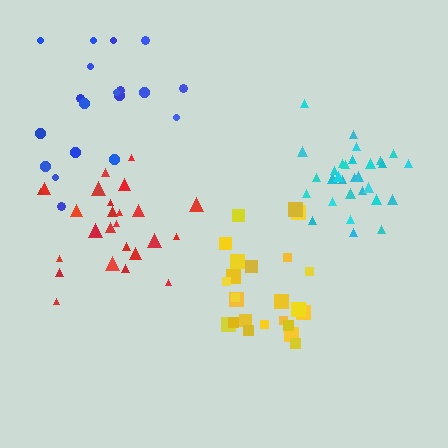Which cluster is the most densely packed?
Cyan.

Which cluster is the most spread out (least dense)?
Blue.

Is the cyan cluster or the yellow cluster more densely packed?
Cyan.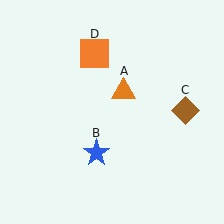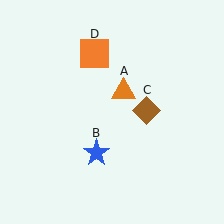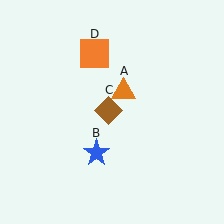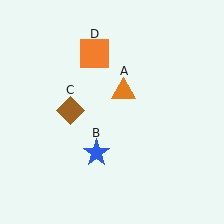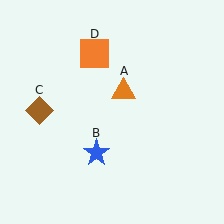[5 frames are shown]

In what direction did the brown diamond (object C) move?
The brown diamond (object C) moved left.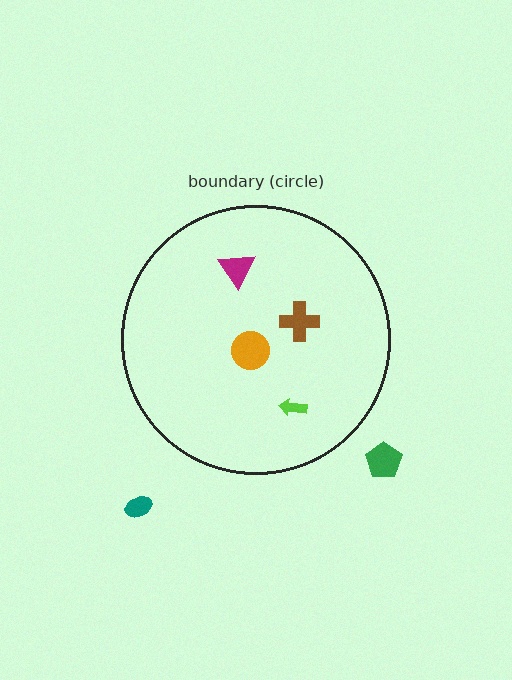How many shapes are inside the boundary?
5 inside, 2 outside.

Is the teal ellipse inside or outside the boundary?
Outside.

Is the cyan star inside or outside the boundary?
Inside.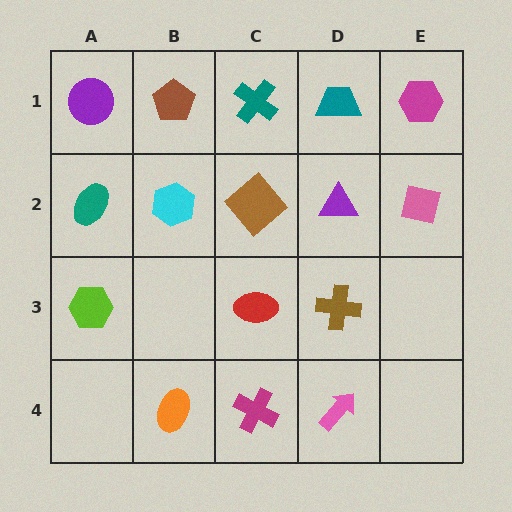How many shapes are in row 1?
5 shapes.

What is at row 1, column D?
A teal trapezoid.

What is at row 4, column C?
A magenta cross.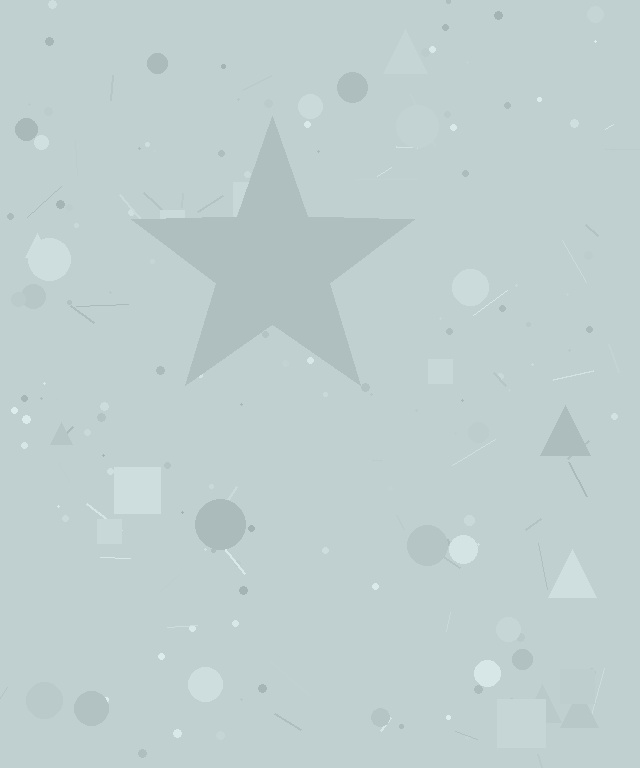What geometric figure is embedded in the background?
A star is embedded in the background.